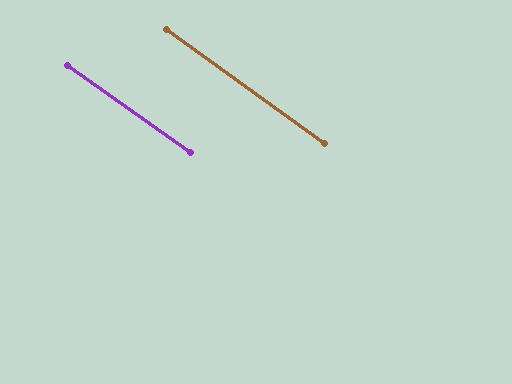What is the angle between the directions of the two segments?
Approximately 0 degrees.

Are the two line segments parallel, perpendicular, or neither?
Parallel — their directions differ by only 0.2°.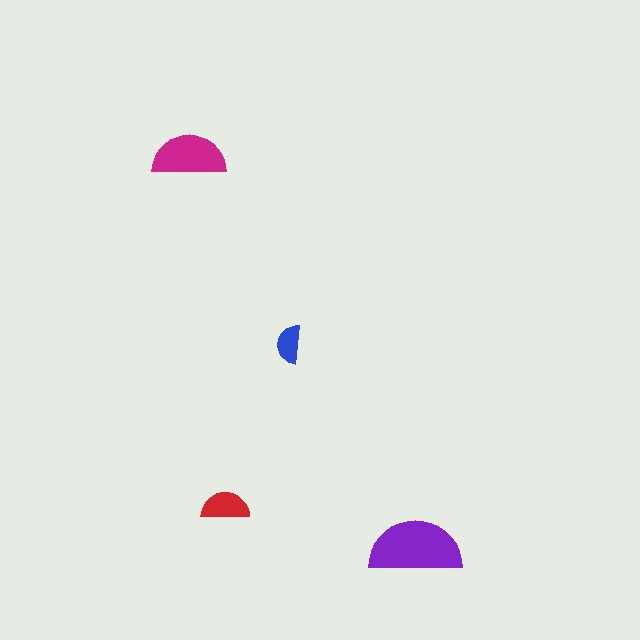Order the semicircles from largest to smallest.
the purple one, the magenta one, the red one, the blue one.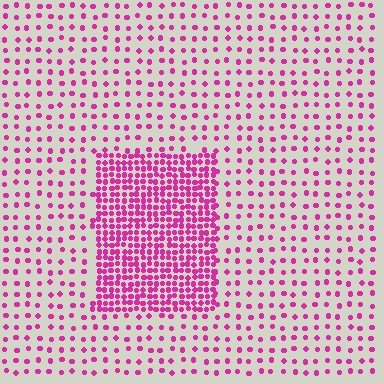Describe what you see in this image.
The image contains small magenta elements arranged at two different densities. A rectangle-shaped region is visible where the elements are more densely packed than the surrounding area.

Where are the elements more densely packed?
The elements are more densely packed inside the rectangle boundary.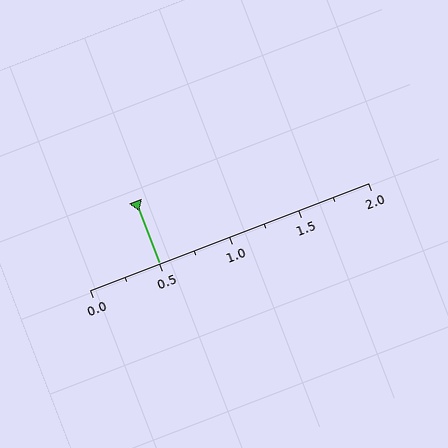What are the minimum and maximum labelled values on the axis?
The axis runs from 0.0 to 2.0.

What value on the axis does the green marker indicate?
The marker indicates approximately 0.5.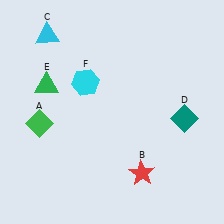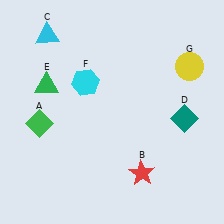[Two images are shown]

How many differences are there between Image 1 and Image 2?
There is 1 difference between the two images.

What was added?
A yellow circle (G) was added in Image 2.